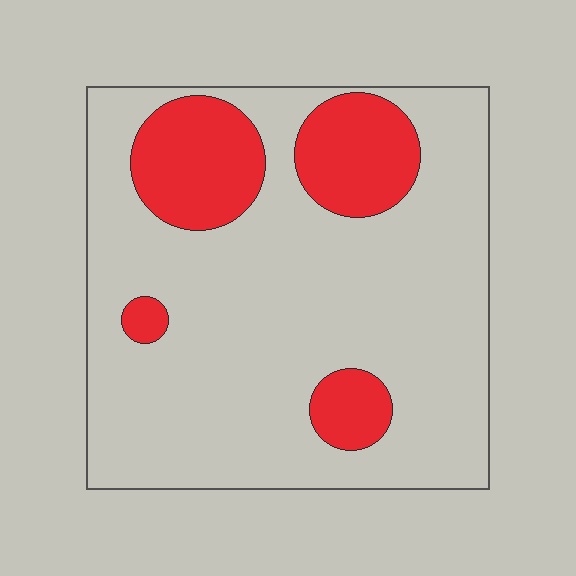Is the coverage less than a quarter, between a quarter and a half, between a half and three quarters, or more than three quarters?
Less than a quarter.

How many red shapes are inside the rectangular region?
4.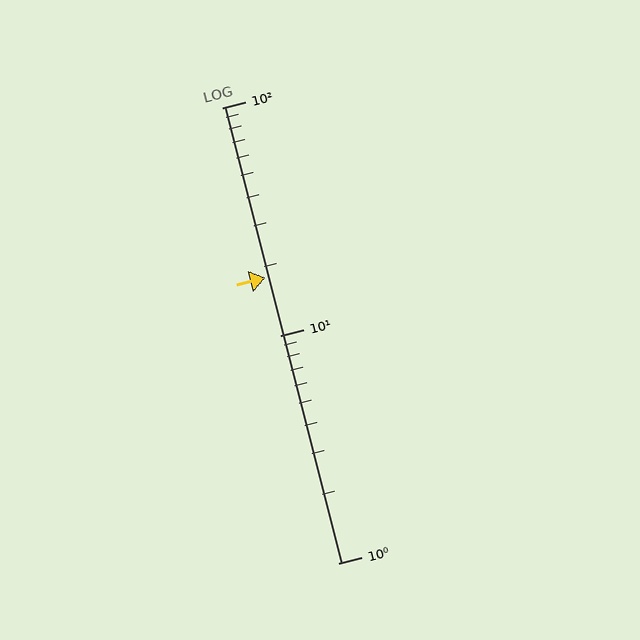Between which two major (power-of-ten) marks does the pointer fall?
The pointer is between 10 and 100.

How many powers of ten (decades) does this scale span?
The scale spans 2 decades, from 1 to 100.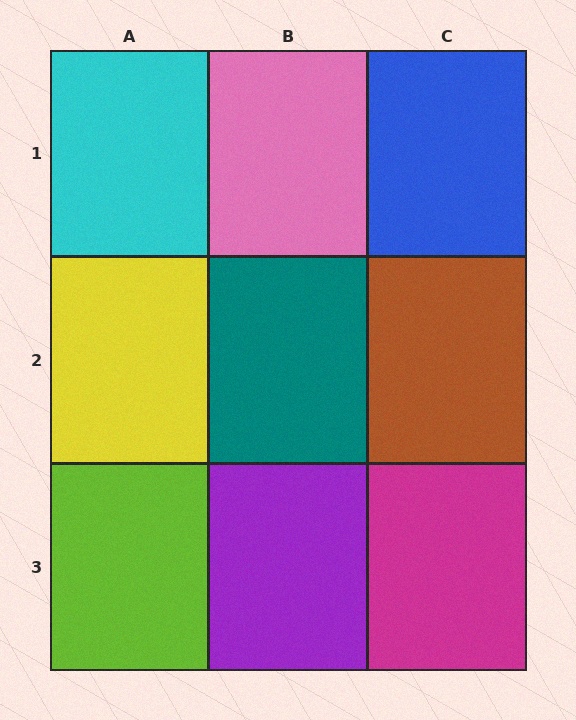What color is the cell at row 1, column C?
Blue.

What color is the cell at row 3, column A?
Lime.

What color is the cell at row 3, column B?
Purple.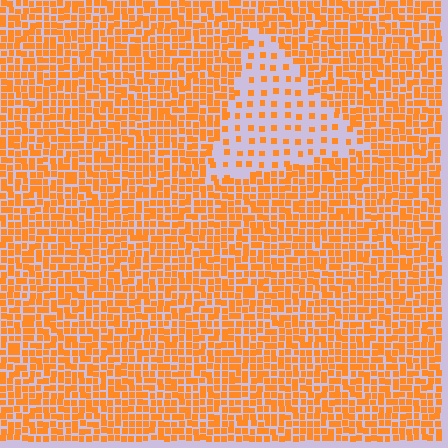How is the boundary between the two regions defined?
The boundary is defined by a change in element density (approximately 2.9x ratio). All elements are the same color, size, and shape.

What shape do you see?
I see a triangle.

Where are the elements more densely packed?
The elements are more densely packed outside the triangle boundary.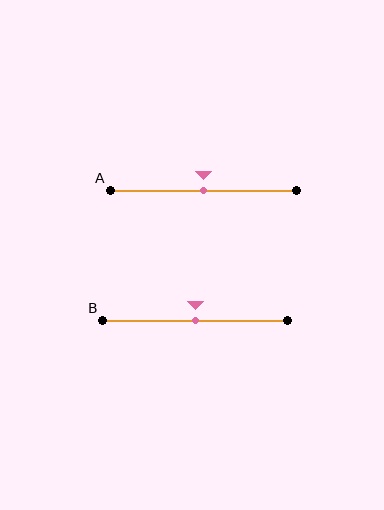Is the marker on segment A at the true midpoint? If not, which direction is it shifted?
Yes, the marker on segment A is at the true midpoint.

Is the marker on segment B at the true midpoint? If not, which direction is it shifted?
Yes, the marker on segment B is at the true midpoint.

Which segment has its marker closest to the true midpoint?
Segment A has its marker closest to the true midpoint.